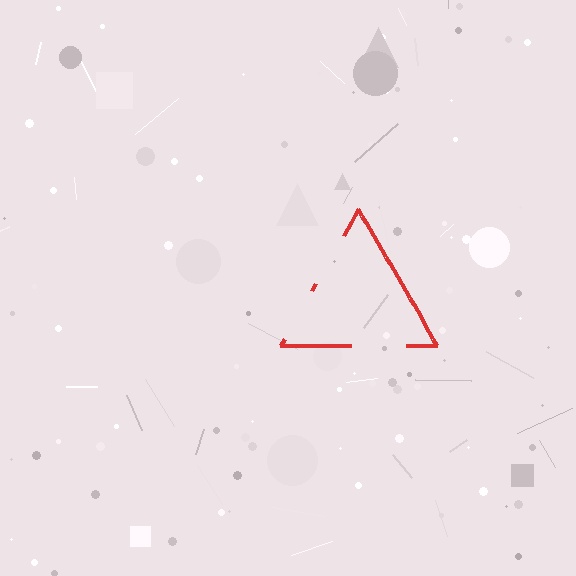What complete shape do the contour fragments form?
The contour fragments form a triangle.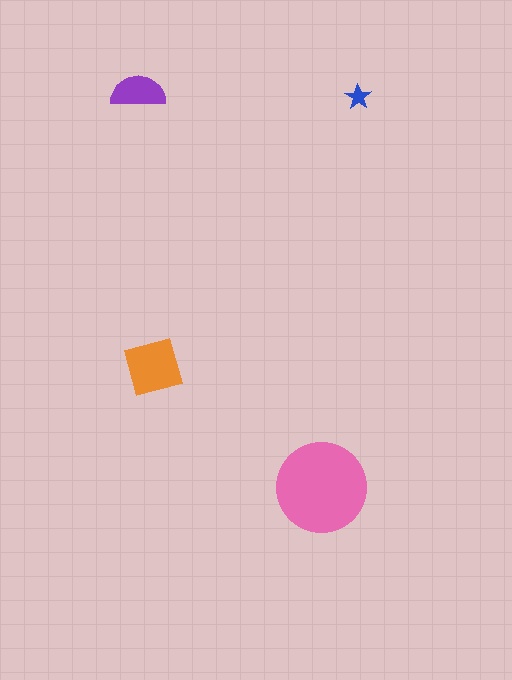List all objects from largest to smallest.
The pink circle, the orange square, the purple semicircle, the blue star.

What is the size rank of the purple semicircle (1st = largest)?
3rd.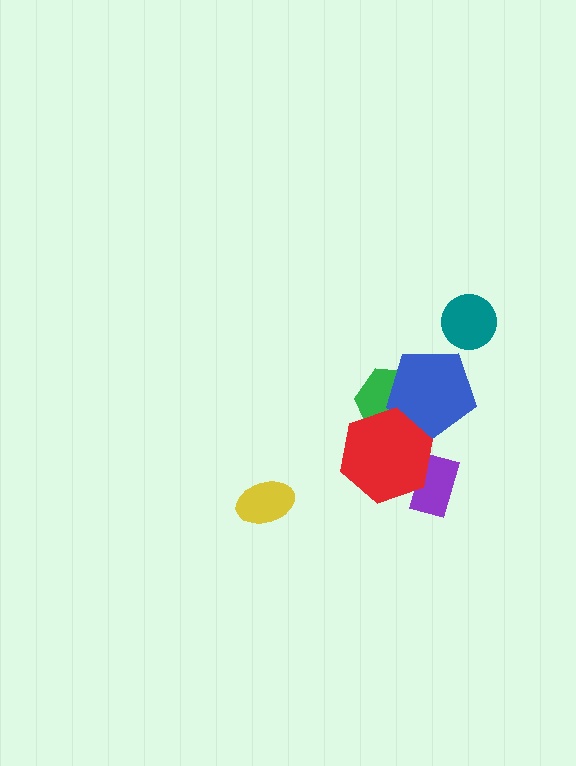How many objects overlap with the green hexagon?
2 objects overlap with the green hexagon.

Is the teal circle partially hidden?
No, no other shape covers it.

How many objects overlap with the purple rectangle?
1 object overlaps with the purple rectangle.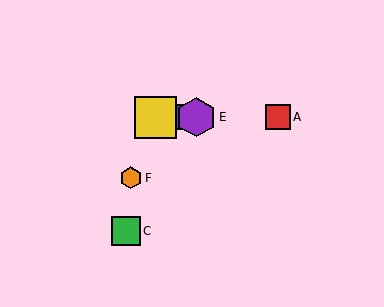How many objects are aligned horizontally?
4 objects (A, B, D, E) are aligned horizontally.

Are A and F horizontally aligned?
No, A is at y≈117 and F is at y≈178.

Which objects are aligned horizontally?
Objects A, B, D, E are aligned horizontally.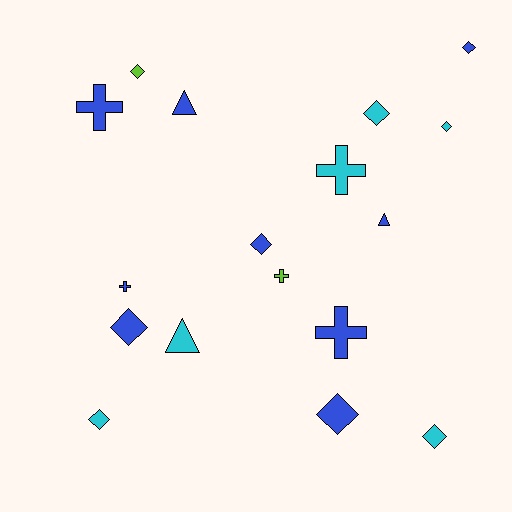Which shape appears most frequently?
Diamond, with 9 objects.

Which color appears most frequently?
Blue, with 9 objects.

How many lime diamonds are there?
There is 1 lime diamond.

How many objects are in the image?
There are 17 objects.